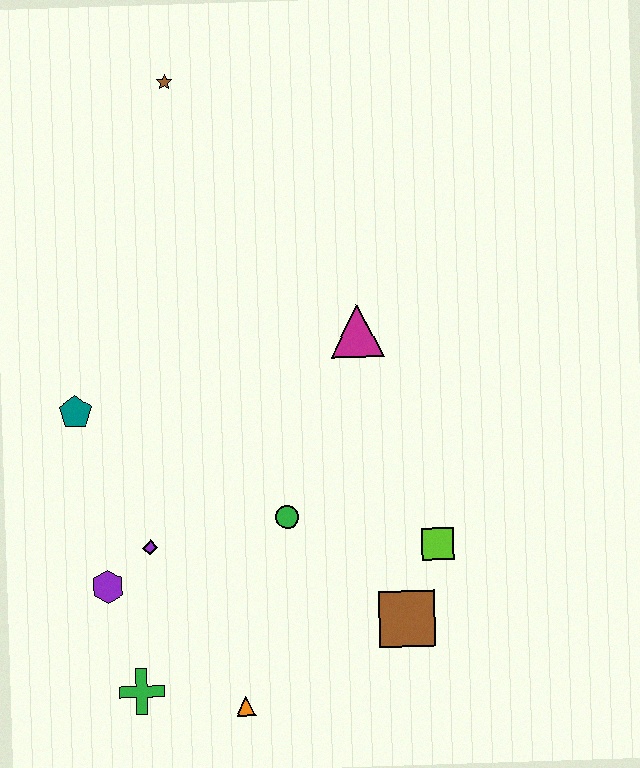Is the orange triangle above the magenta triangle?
No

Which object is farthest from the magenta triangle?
The green cross is farthest from the magenta triangle.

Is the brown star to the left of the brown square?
Yes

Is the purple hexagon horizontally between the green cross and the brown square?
No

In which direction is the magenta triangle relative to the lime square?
The magenta triangle is above the lime square.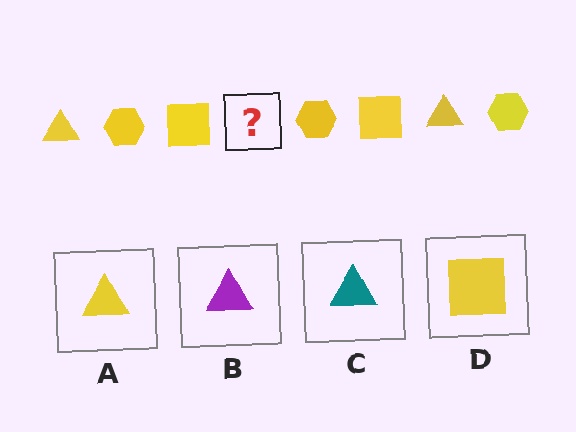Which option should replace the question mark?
Option A.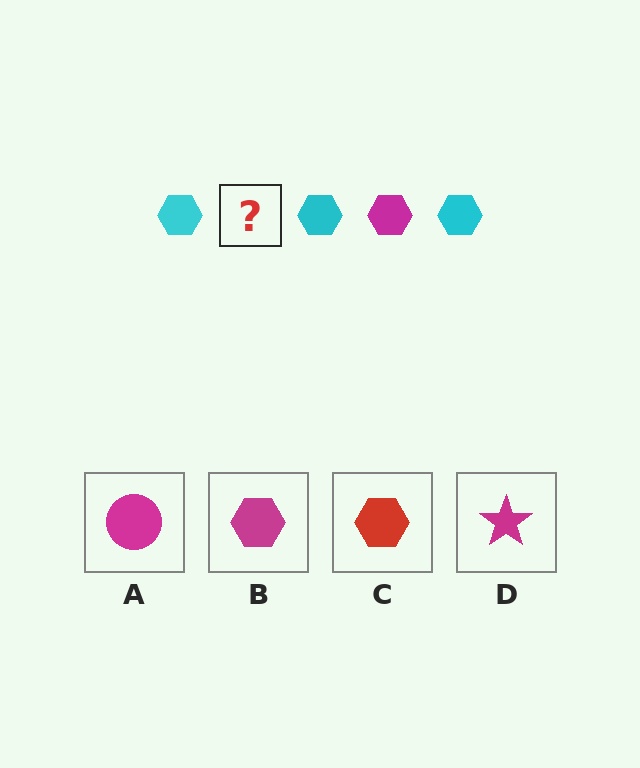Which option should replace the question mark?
Option B.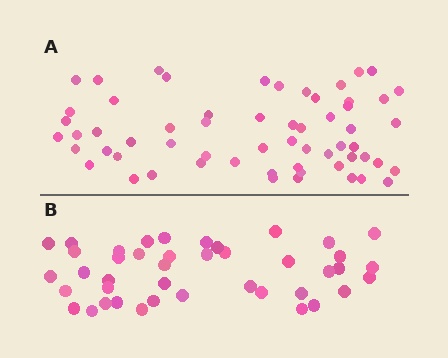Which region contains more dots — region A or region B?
Region A (the top region) has more dots.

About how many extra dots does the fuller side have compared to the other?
Region A has approximately 20 more dots than region B.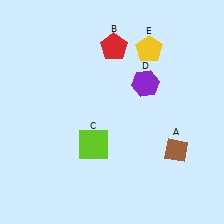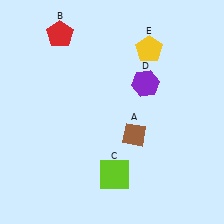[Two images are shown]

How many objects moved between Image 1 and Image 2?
3 objects moved between the two images.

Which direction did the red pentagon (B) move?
The red pentagon (B) moved left.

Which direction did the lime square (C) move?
The lime square (C) moved down.